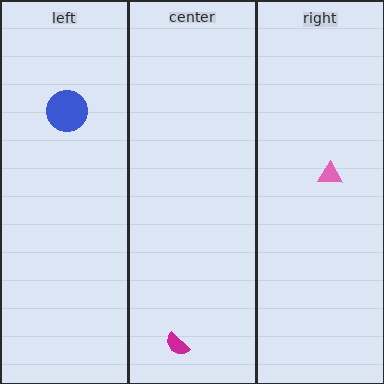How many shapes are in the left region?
1.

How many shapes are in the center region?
1.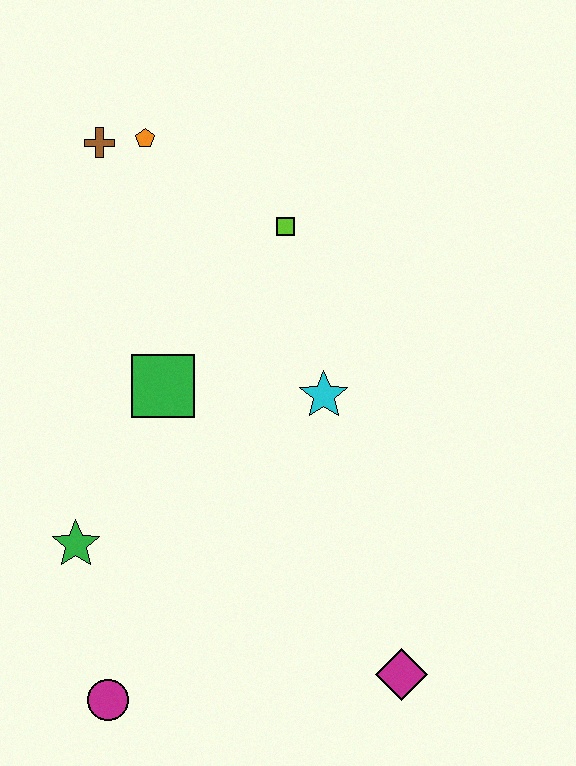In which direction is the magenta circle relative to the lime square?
The magenta circle is below the lime square.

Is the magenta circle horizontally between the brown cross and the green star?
No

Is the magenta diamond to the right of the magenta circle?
Yes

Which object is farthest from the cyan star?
The magenta circle is farthest from the cyan star.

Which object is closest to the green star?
The magenta circle is closest to the green star.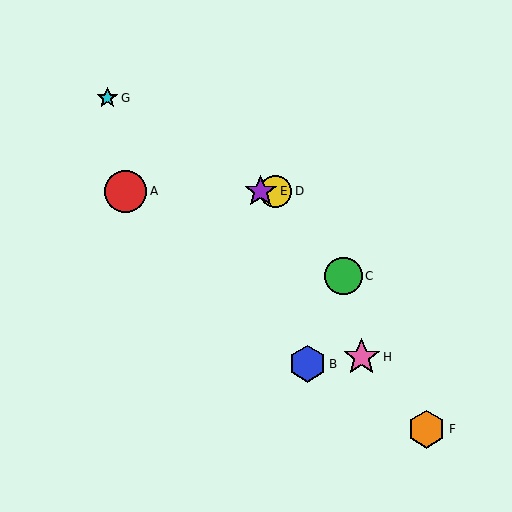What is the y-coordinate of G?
Object G is at y≈98.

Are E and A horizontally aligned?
Yes, both are at y≈191.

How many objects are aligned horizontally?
3 objects (A, D, E) are aligned horizontally.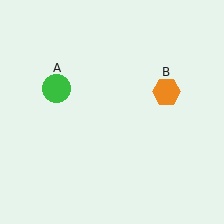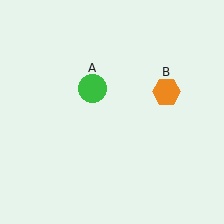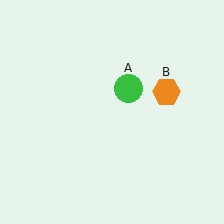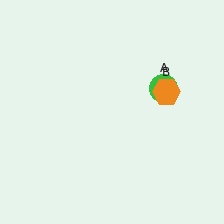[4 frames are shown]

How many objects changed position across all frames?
1 object changed position: green circle (object A).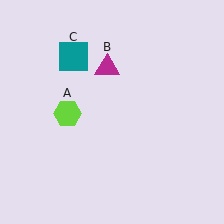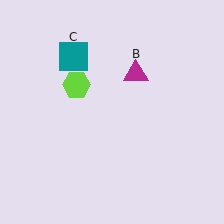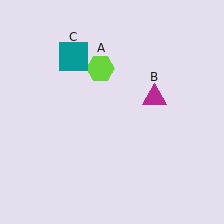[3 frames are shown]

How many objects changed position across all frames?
2 objects changed position: lime hexagon (object A), magenta triangle (object B).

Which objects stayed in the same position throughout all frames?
Teal square (object C) remained stationary.